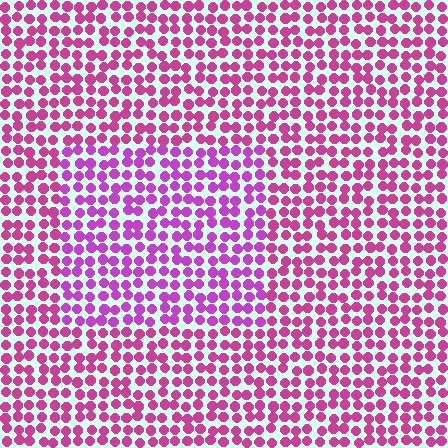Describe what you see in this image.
The image is filled with small magenta elements in a uniform arrangement. A rectangle-shaped region is visible where the elements are tinted to a slightly different hue, forming a subtle color boundary.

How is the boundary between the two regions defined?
The boundary is defined purely by a slight shift in hue (about 25 degrees). Spacing, size, and orientation are identical on both sides.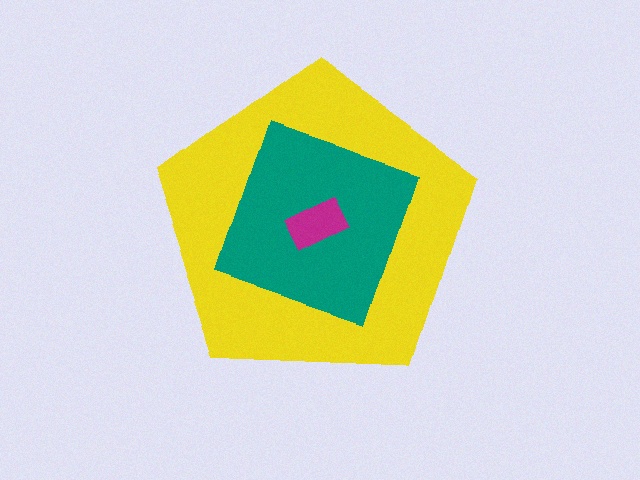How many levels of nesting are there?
3.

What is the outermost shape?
The yellow pentagon.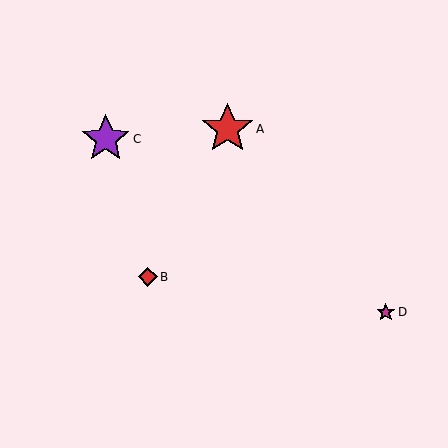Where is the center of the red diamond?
The center of the red diamond is at (148, 277).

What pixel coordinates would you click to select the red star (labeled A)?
Click at (227, 129) to select the red star A.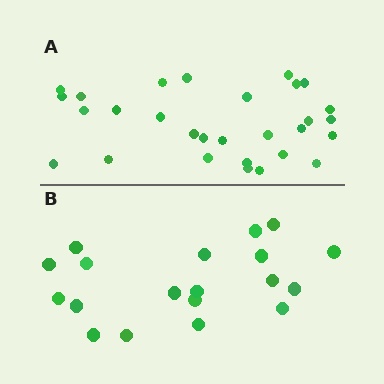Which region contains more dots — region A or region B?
Region A (the top region) has more dots.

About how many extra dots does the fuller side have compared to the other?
Region A has roughly 10 or so more dots than region B.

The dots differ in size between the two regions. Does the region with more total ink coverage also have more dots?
No. Region B has more total ink coverage because its dots are larger, but region A actually contains more individual dots. Total area can be misleading — the number of items is what matters here.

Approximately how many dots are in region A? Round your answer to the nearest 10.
About 30 dots. (The exact count is 29, which rounds to 30.)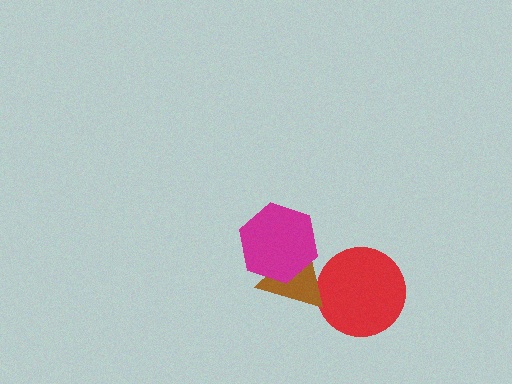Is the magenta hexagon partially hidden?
No, no other shape covers it.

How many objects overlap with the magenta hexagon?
1 object overlaps with the magenta hexagon.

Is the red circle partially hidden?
Yes, it is partially covered by another shape.